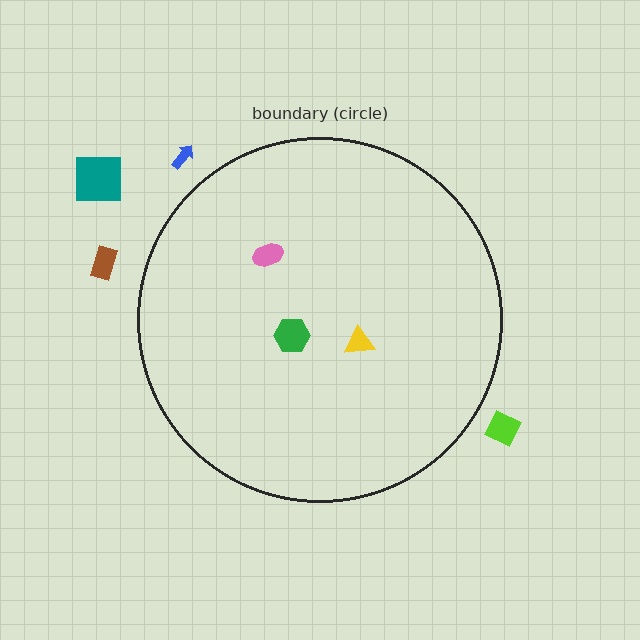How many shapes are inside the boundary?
3 inside, 4 outside.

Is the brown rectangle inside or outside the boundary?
Outside.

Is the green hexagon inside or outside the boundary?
Inside.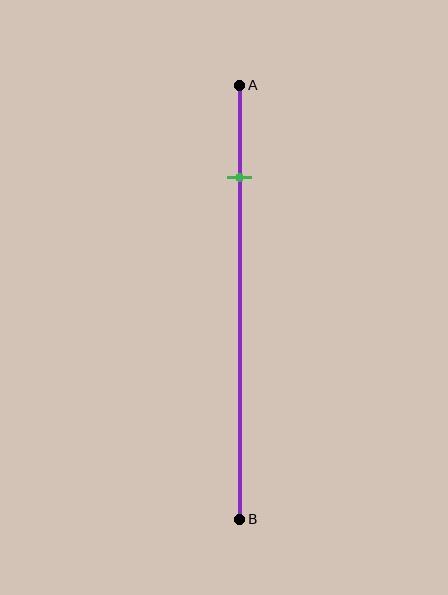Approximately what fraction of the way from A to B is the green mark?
The green mark is approximately 20% of the way from A to B.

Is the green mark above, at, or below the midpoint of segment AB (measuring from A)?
The green mark is above the midpoint of segment AB.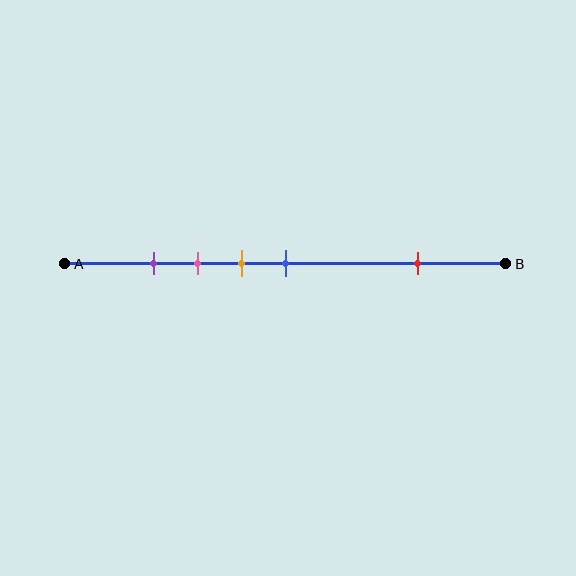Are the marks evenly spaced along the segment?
No, the marks are not evenly spaced.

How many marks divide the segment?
There are 5 marks dividing the segment.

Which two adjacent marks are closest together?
The purple and pink marks are the closest adjacent pair.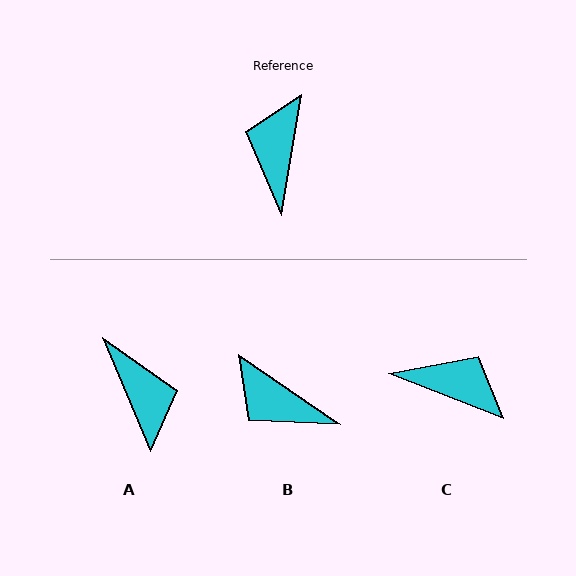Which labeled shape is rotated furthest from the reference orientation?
A, about 148 degrees away.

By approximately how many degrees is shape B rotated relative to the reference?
Approximately 65 degrees counter-clockwise.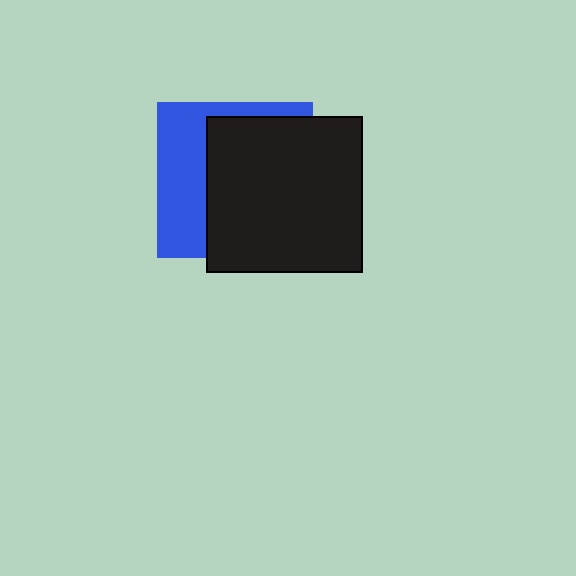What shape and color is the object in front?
The object in front is a black rectangle.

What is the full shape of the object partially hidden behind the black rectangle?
The partially hidden object is a blue square.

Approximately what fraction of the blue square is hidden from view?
Roughly 63% of the blue square is hidden behind the black rectangle.